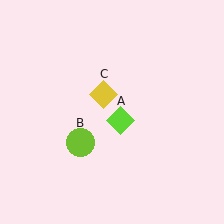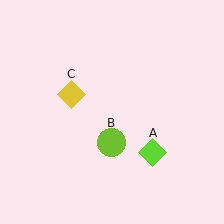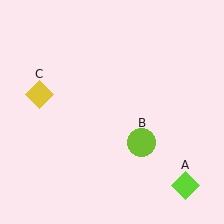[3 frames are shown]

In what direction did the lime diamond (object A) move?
The lime diamond (object A) moved down and to the right.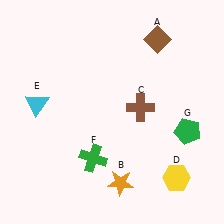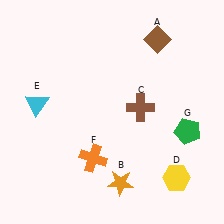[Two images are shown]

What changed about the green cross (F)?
In Image 1, F is green. In Image 2, it changed to orange.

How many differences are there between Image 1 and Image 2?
There is 1 difference between the two images.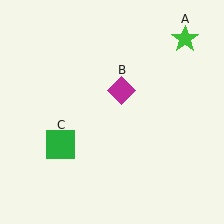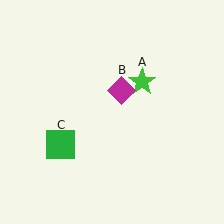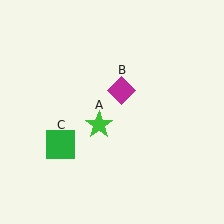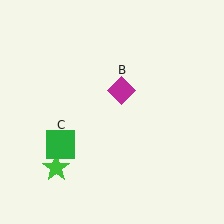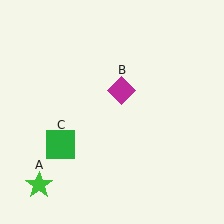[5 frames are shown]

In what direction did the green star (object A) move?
The green star (object A) moved down and to the left.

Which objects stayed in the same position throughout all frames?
Magenta diamond (object B) and green square (object C) remained stationary.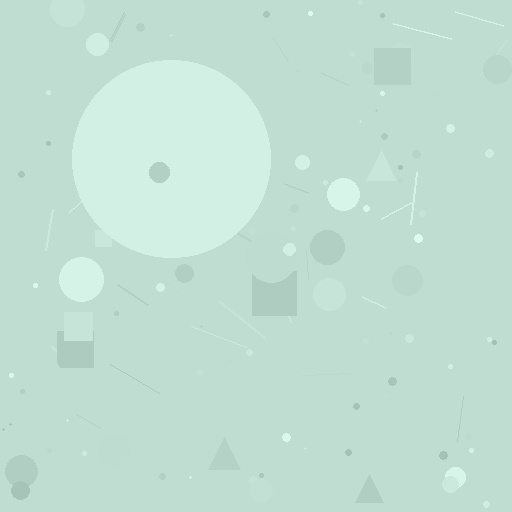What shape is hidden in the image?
A circle is hidden in the image.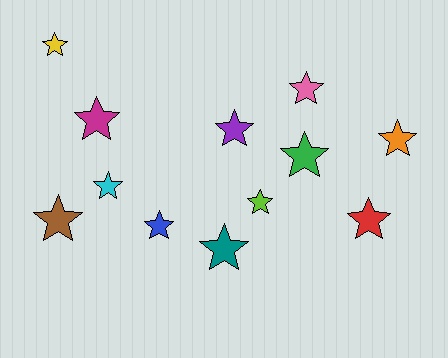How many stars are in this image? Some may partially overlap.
There are 12 stars.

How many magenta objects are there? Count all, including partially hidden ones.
There is 1 magenta object.